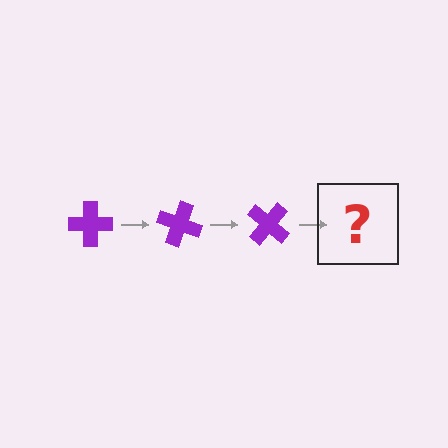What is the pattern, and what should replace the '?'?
The pattern is that the cross rotates 20 degrees each step. The '?' should be a purple cross rotated 60 degrees.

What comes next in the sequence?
The next element should be a purple cross rotated 60 degrees.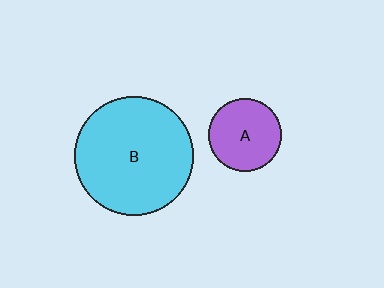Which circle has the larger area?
Circle B (cyan).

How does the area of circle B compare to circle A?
Approximately 2.6 times.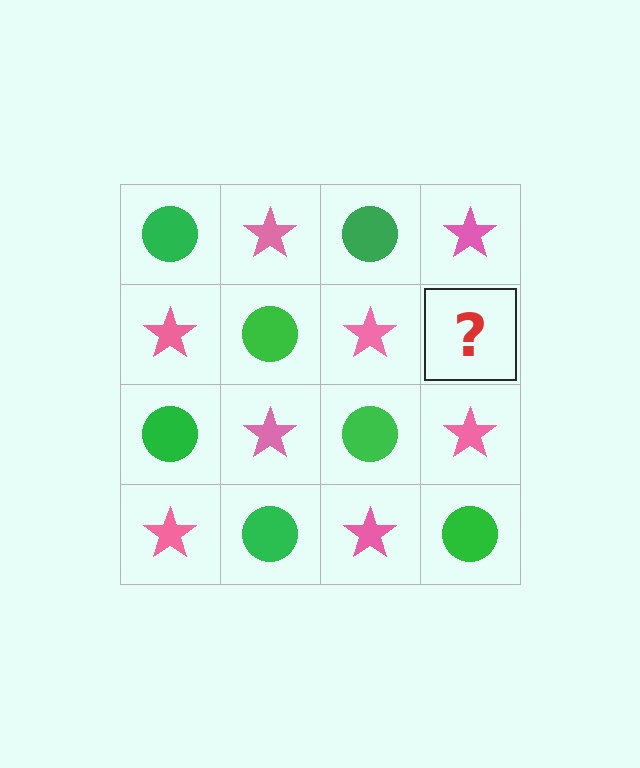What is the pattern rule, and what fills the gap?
The rule is that it alternates green circle and pink star in a checkerboard pattern. The gap should be filled with a green circle.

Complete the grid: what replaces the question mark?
The question mark should be replaced with a green circle.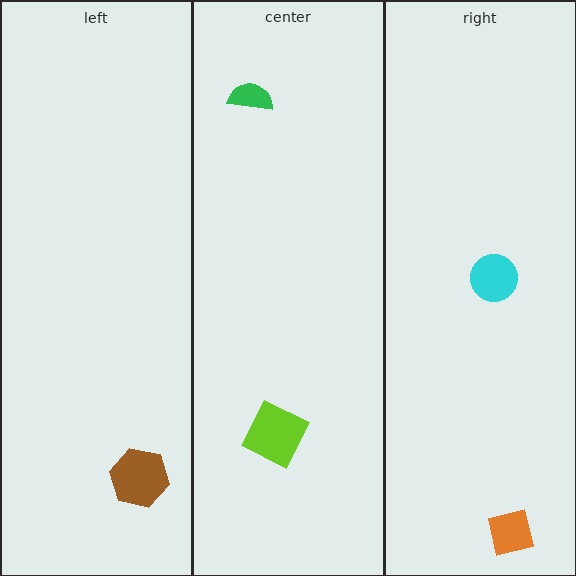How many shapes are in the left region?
1.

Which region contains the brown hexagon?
The left region.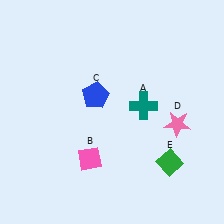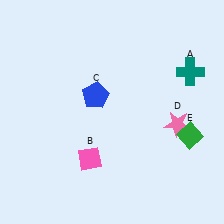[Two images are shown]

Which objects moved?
The objects that moved are: the teal cross (A), the green diamond (E).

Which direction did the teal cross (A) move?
The teal cross (A) moved right.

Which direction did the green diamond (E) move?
The green diamond (E) moved up.